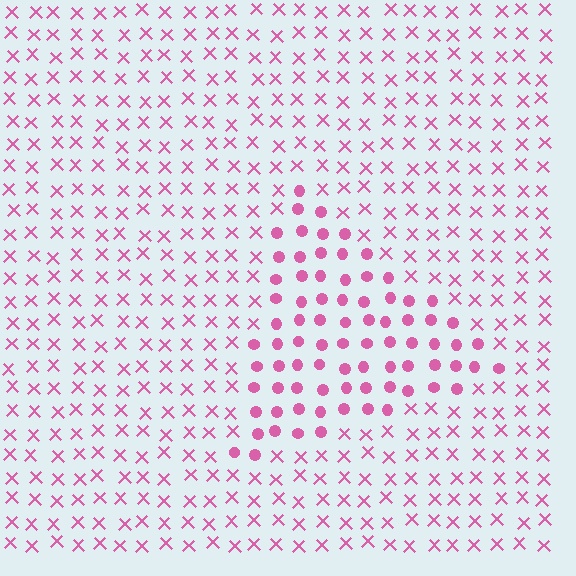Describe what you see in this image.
The image is filled with small pink elements arranged in a uniform grid. A triangle-shaped region contains circles, while the surrounding area contains X marks. The boundary is defined purely by the change in element shape.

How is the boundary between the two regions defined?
The boundary is defined by a change in element shape: circles inside vs. X marks outside. All elements share the same color and spacing.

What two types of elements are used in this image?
The image uses circles inside the triangle region and X marks outside it.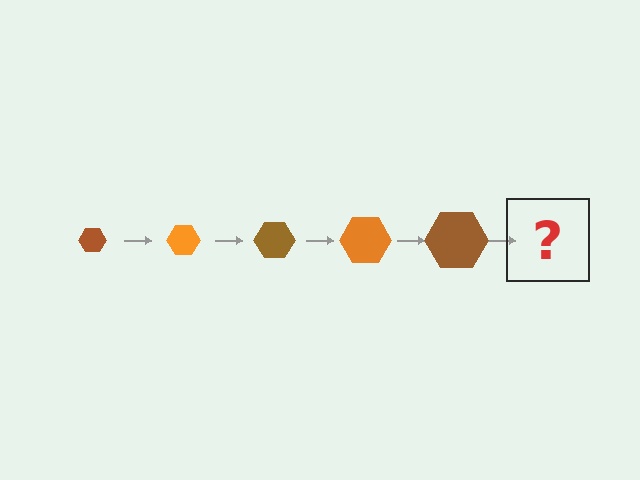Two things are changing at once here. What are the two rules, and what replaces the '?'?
The two rules are that the hexagon grows larger each step and the color cycles through brown and orange. The '?' should be an orange hexagon, larger than the previous one.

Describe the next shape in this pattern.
It should be an orange hexagon, larger than the previous one.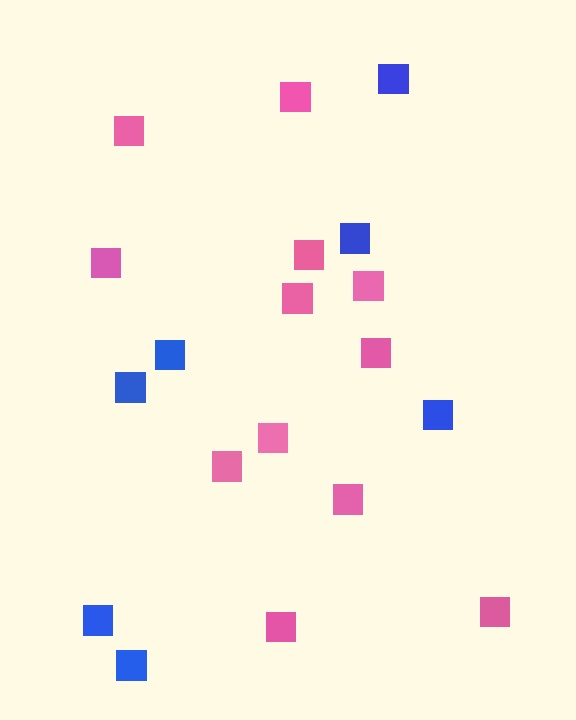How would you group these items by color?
There are 2 groups: one group of blue squares (7) and one group of pink squares (12).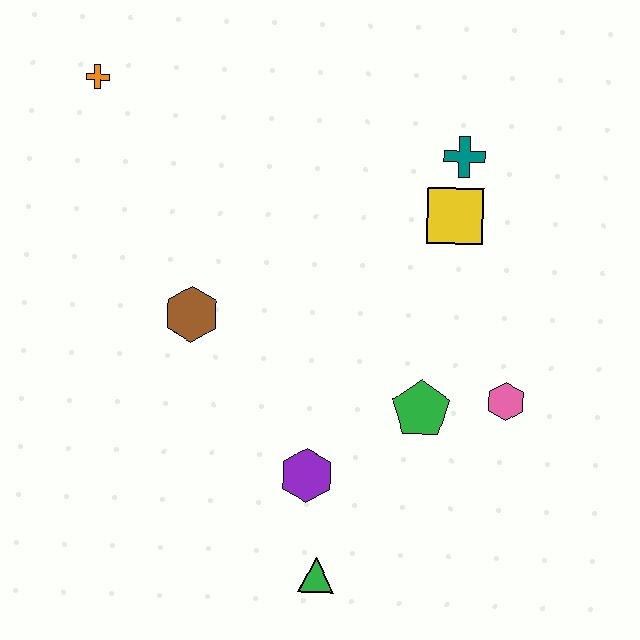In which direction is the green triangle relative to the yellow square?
The green triangle is below the yellow square.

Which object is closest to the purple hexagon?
The green triangle is closest to the purple hexagon.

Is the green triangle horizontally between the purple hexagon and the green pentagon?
Yes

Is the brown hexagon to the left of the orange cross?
No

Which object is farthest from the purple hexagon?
The orange cross is farthest from the purple hexagon.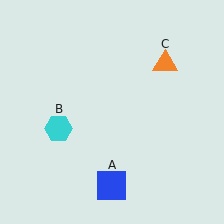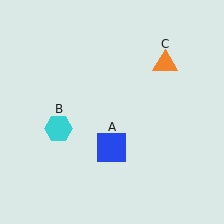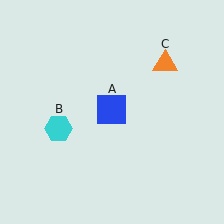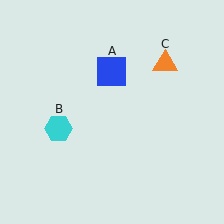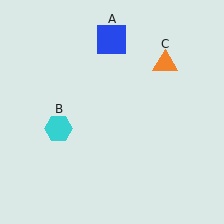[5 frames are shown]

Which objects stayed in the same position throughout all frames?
Cyan hexagon (object B) and orange triangle (object C) remained stationary.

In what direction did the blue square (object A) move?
The blue square (object A) moved up.